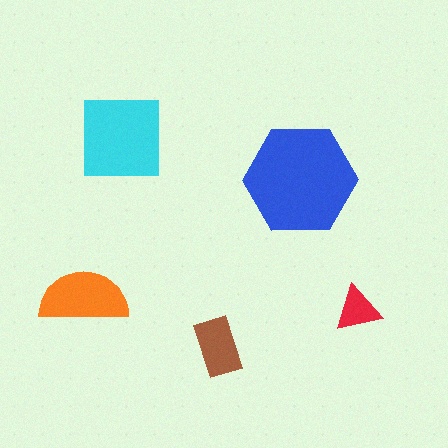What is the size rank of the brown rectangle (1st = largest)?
4th.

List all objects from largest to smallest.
The blue hexagon, the cyan square, the orange semicircle, the brown rectangle, the red triangle.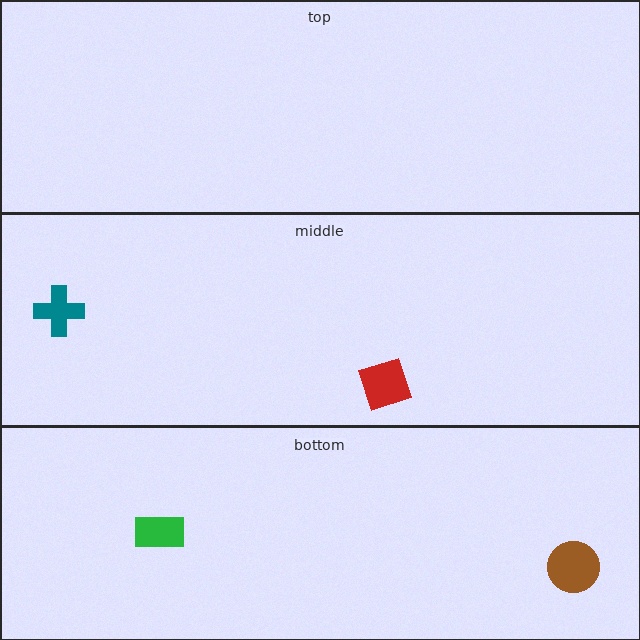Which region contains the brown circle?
The bottom region.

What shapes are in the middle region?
The red diamond, the teal cross.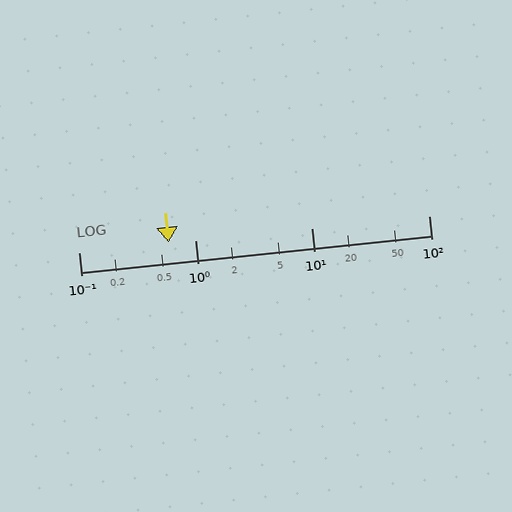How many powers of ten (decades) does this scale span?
The scale spans 3 decades, from 0.1 to 100.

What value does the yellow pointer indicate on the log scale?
The pointer indicates approximately 0.59.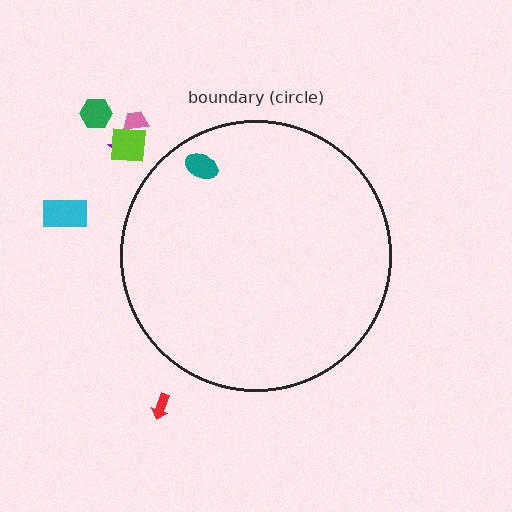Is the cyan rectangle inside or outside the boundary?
Outside.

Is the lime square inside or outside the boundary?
Outside.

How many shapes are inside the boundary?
1 inside, 6 outside.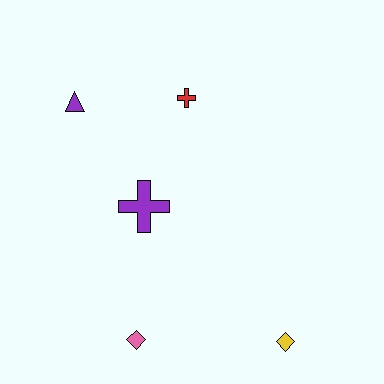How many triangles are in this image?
There is 1 triangle.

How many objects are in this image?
There are 5 objects.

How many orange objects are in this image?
There are no orange objects.